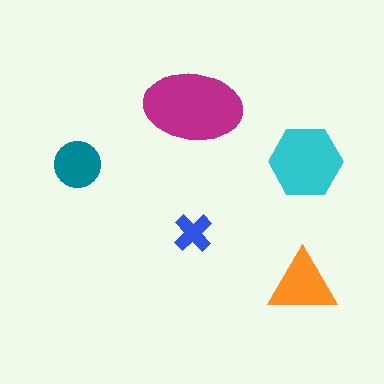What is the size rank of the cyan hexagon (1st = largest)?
2nd.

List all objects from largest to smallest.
The magenta ellipse, the cyan hexagon, the orange triangle, the teal circle, the blue cross.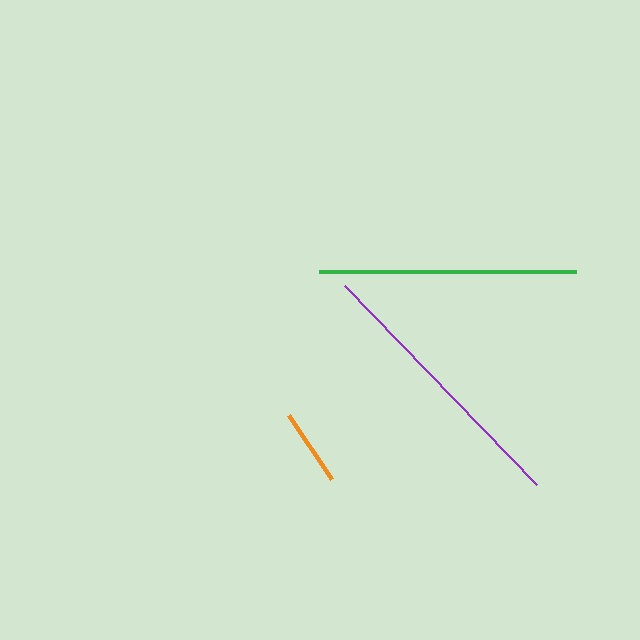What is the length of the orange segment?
The orange segment is approximately 76 pixels long.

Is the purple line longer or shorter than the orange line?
The purple line is longer than the orange line.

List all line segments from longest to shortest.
From longest to shortest: purple, green, orange.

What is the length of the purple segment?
The purple segment is approximately 277 pixels long.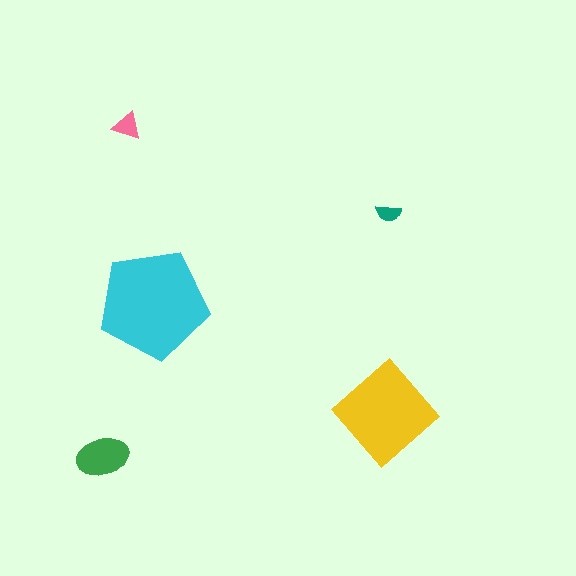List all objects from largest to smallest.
The cyan pentagon, the yellow diamond, the green ellipse, the pink triangle, the teal semicircle.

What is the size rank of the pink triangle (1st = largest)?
4th.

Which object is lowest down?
The green ellipse is bottommost.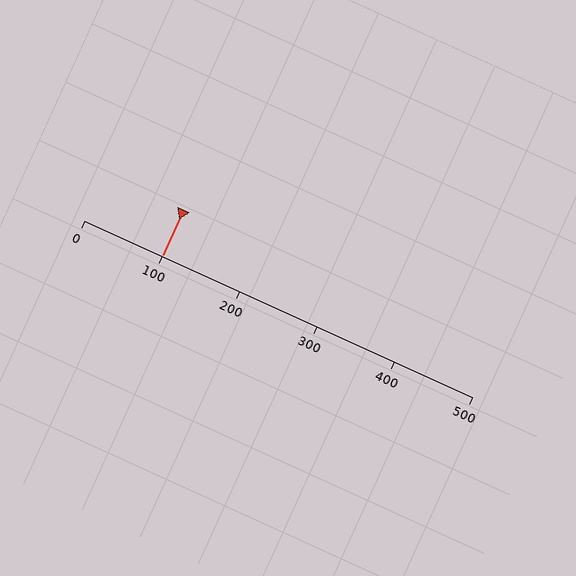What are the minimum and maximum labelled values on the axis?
The axis runs from 0 to 500.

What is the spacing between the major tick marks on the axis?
The major ticks are spaced 100 apart.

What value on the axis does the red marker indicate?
The marker indicates approximately 100.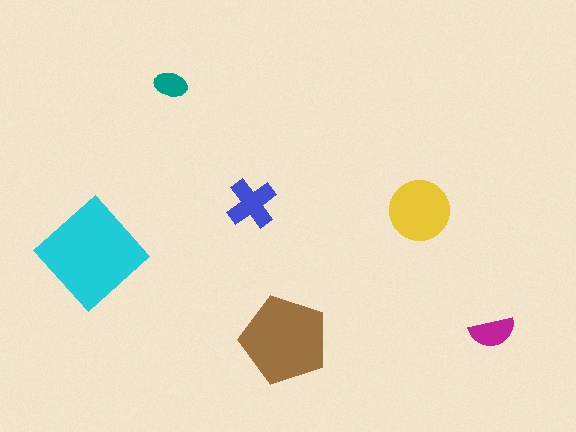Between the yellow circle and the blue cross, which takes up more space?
The yellow circle.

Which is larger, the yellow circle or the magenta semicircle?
The yellow circle.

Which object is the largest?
The cyan diamond.